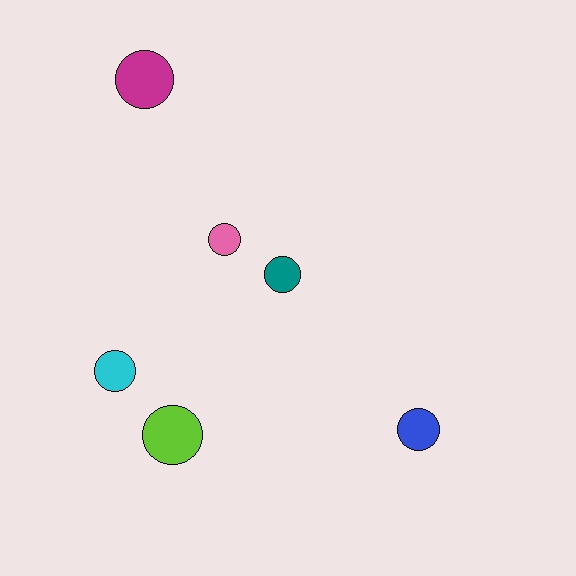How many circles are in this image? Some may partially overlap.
There are 6 circles.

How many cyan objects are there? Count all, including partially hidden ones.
There is 1 cyan object.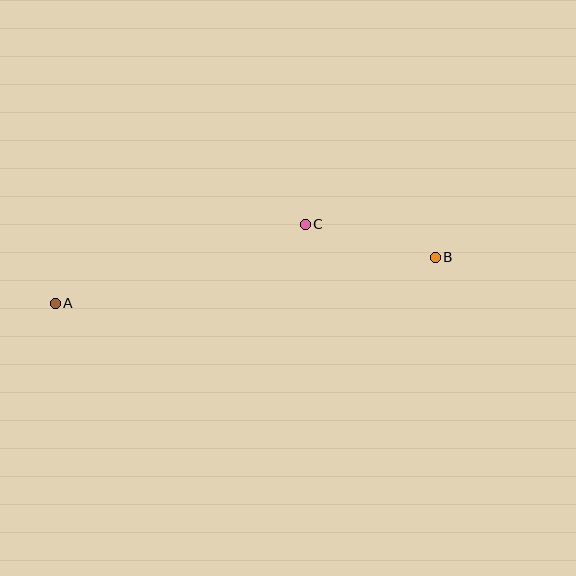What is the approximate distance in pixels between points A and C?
The distance between A and C is approximately 262 pixels.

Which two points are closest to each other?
Points B and C are closest to each other.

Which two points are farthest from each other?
Points A and B are farthest from each other.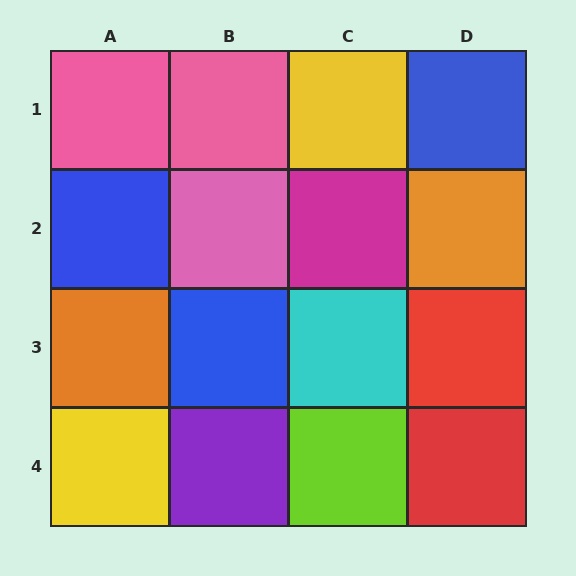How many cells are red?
2 cells are red.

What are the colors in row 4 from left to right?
Yellow, purple, lime, red.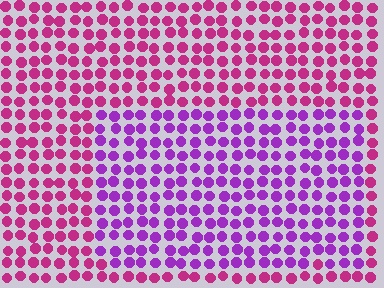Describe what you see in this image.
The image is filled with small magenta elements in a uniform arrangement. A rectangle-shaped region is visible where the elements are tinted to a slightly different hue, forming a subtle color boundary.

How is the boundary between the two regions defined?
The boundary is defined purely by a slight shift in hue (about 39 degrees). Spacing, size, and orientation are identical on both sides.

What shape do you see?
I see a rectangle.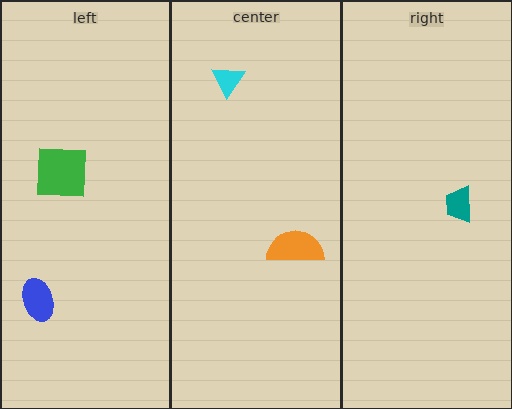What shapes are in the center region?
The orange semicircle, the cyan triangle.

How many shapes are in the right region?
1.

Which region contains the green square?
The left region.